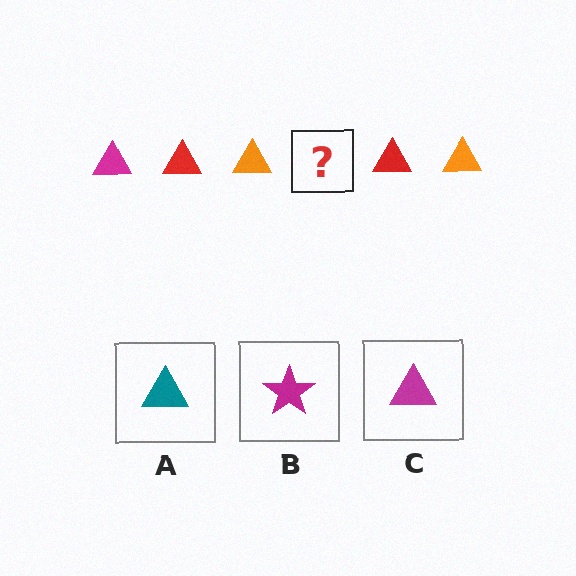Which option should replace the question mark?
Option C.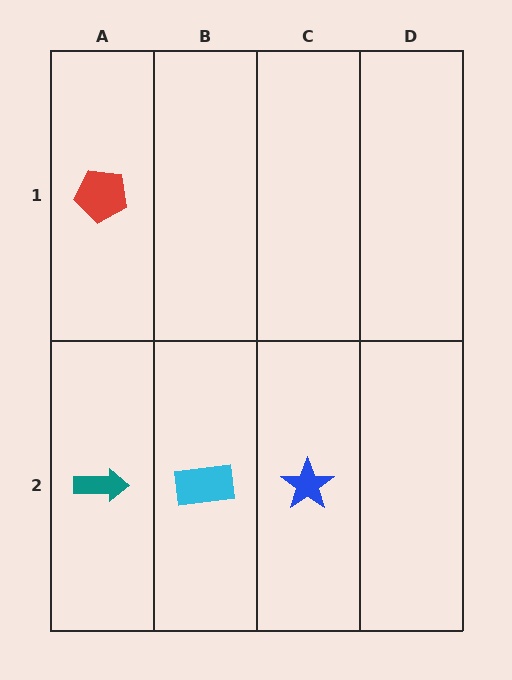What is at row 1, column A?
A red pentagon.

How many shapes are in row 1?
1 shape.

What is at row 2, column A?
A teal arrow.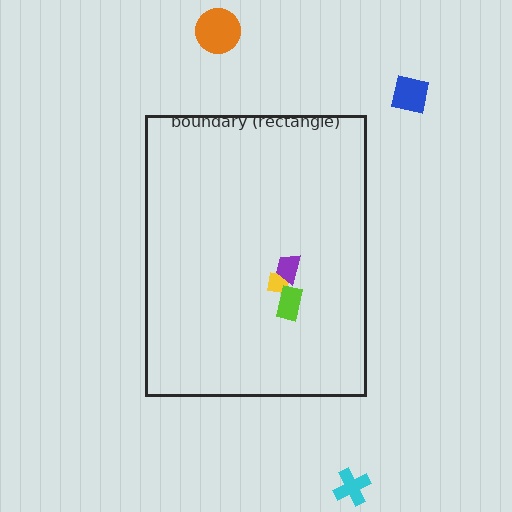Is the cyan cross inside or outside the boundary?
Outside.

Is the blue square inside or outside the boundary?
Outside.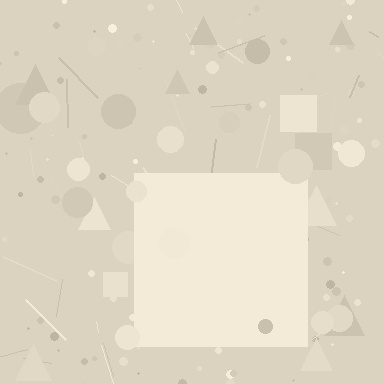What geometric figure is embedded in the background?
A square is embedded in the background.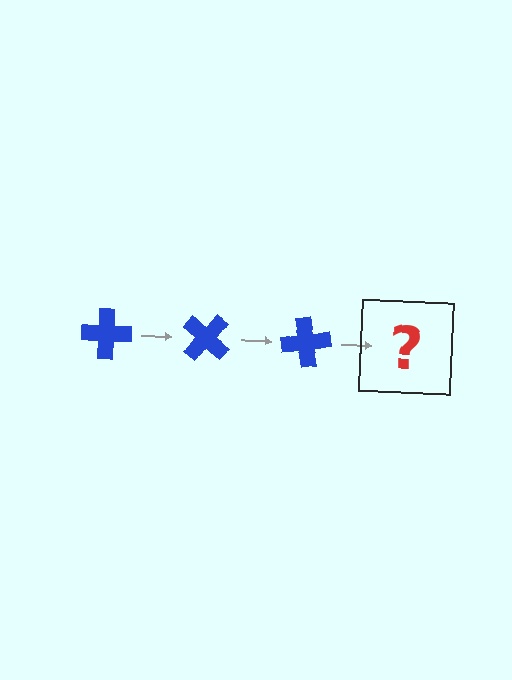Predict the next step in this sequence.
The next step is a blue cross rotated 120 degrees.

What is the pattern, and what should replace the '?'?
The pattern is that the cross rotates 40 degrees each step. The '?' should be a blue cross rotated 120 degrees.